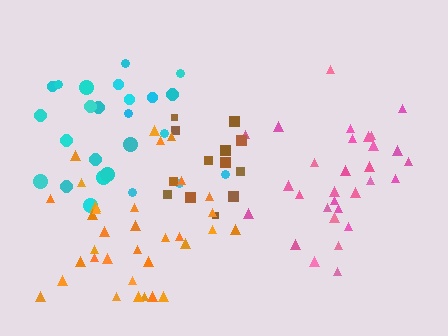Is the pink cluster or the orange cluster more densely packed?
Pink.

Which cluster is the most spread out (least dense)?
Cyan.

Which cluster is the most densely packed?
Pink.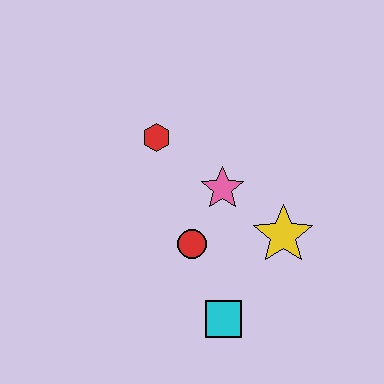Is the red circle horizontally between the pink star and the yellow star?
No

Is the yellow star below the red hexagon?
Yes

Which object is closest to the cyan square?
The red circle is closest to the cyan square.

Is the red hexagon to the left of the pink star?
Yes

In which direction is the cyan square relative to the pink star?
The cyan square is below the pink star.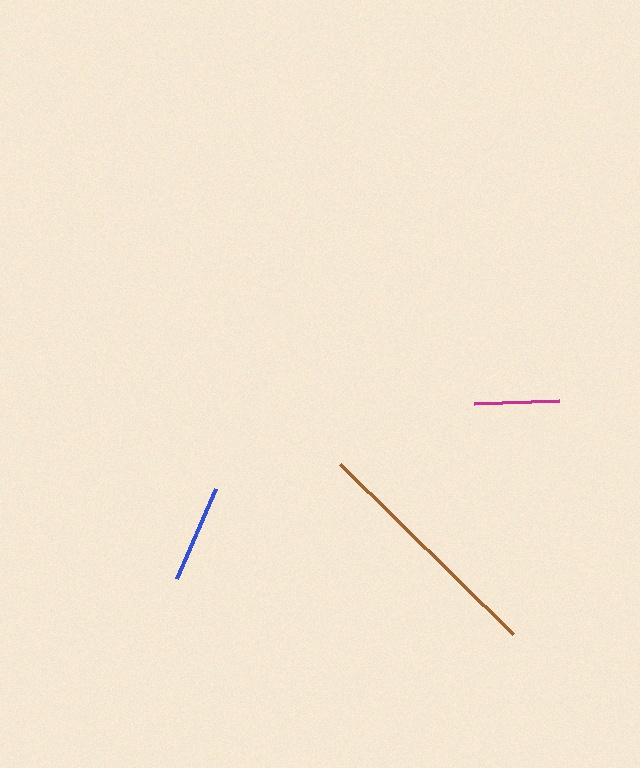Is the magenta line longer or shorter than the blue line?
The blue line is longer than the magenta line.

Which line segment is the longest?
The brown line is the longest at approximately 242 pixels.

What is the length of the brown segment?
The brown segment is approximately 242 pixels long.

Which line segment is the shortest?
The magenta line is the shortest at approximately 85 pixels.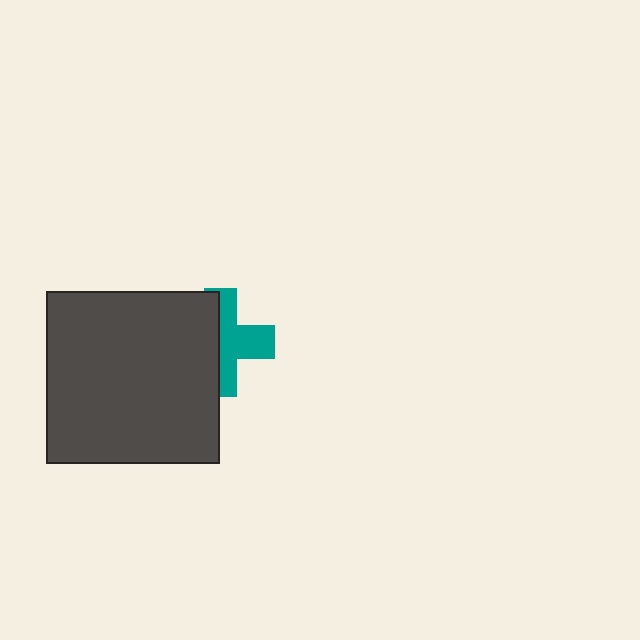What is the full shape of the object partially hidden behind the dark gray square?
The partially hidden object is a teal cross.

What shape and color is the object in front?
The object in front is a dark gray square.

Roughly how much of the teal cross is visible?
About half of it is visible (roughly 53%).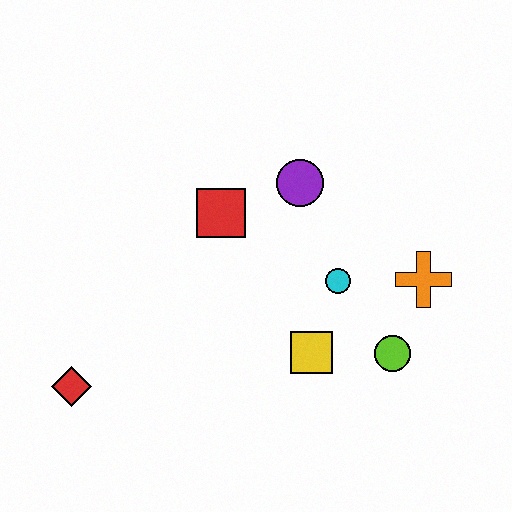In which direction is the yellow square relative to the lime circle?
The yellow square is to the left of the lime circle.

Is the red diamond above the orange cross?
No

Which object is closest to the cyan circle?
The yellow square is closest to the cyan circle.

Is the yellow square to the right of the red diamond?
Yes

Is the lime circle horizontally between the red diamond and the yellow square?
No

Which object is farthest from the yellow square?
The red diamond is farthest from the yellow square.